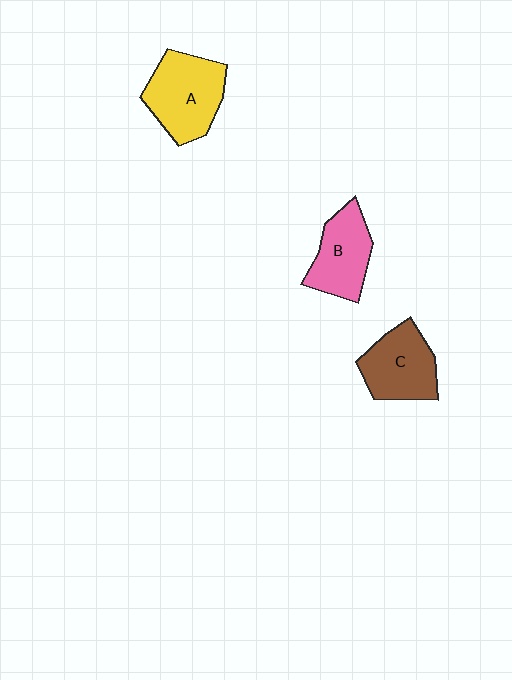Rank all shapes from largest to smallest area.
From largest to smallest: A (yellow), C (brown), B (pink).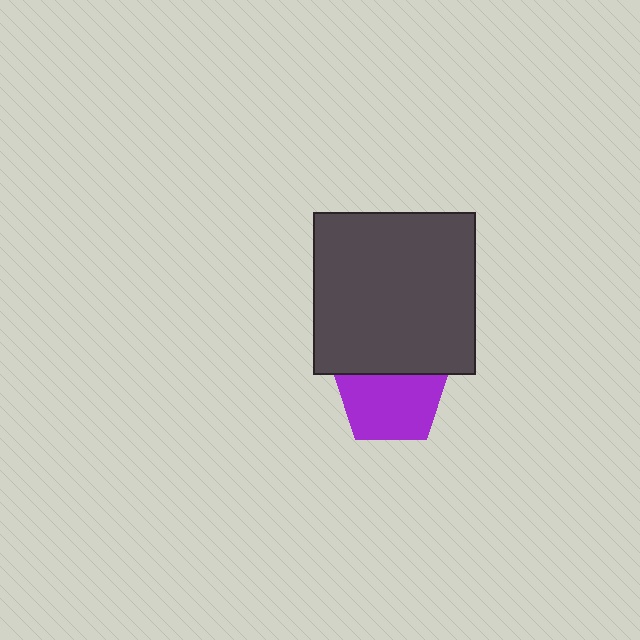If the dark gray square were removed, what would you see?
You would see the complete purple pentagon.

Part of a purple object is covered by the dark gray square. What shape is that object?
It is a pentagon.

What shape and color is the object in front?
The object in front is a dark gray square.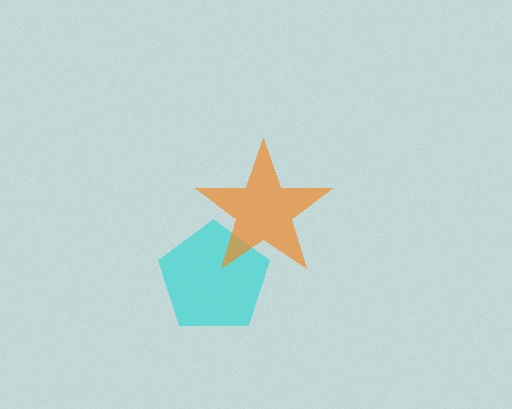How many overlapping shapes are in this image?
There are 2 overlapping shapes in the image.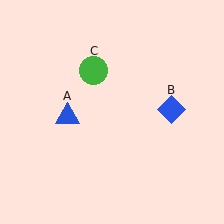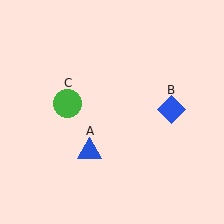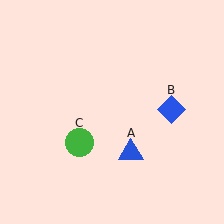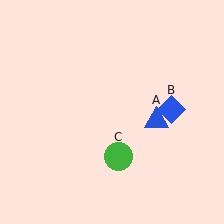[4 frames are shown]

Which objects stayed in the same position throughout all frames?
Blue diamond (object B) remained stationary.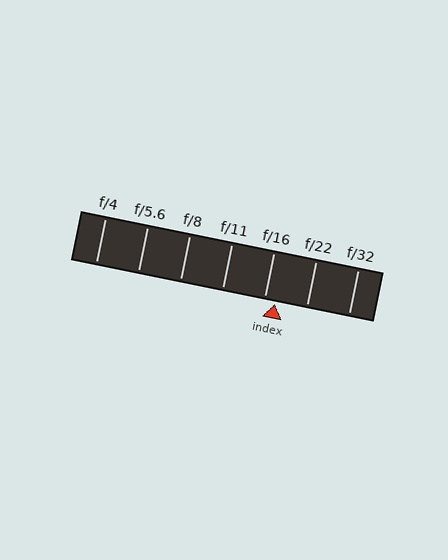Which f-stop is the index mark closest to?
The index mark is closest to f/16.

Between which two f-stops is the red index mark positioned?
The index mark is between f/16 and f/22.